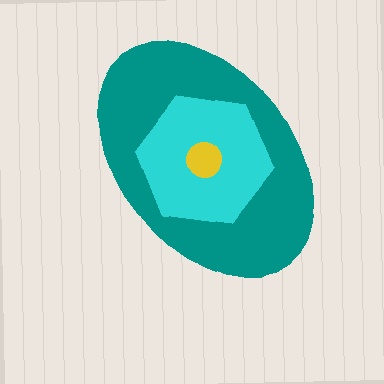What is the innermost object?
The yellow circle.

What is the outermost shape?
The teal ellipse.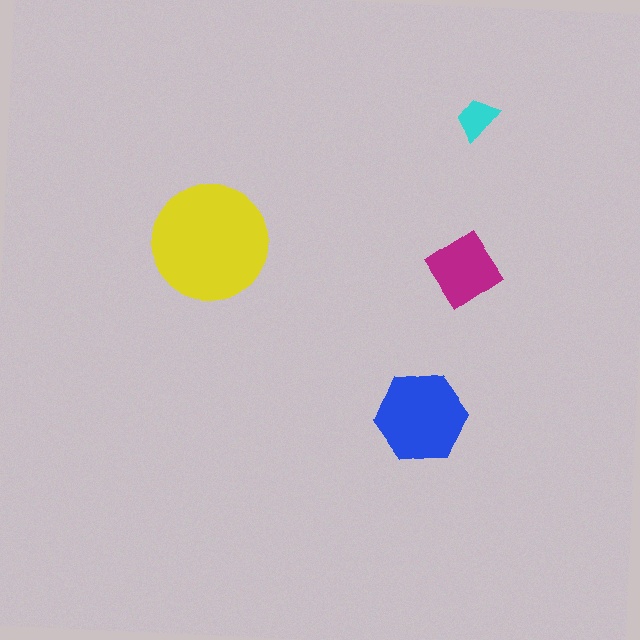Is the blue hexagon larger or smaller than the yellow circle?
Smaller.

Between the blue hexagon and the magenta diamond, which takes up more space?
The blue hexagon.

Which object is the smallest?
The cyan trapezoid.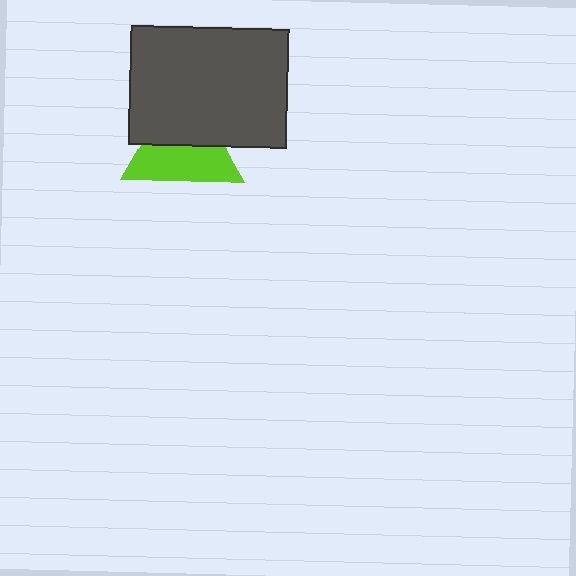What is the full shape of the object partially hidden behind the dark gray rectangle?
The partially hidden object is a lime triangle.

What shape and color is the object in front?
The object in front is a dark gray rectangle.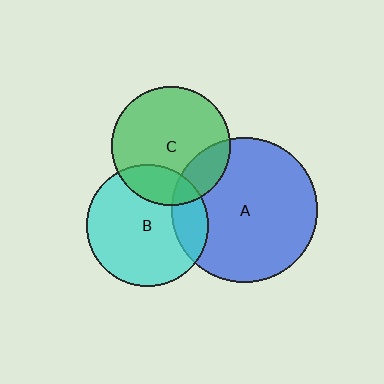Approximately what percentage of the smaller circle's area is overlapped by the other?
Approximately 20%.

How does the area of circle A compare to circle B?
Approximately 1.4 times.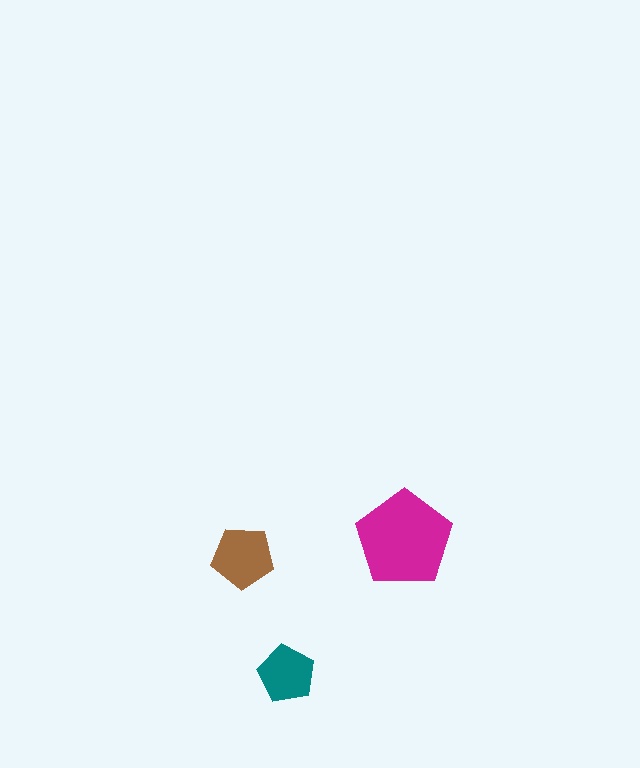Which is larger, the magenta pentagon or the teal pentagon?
The magenta one.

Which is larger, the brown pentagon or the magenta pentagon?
The magenta one.